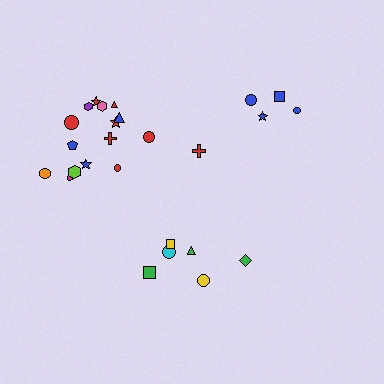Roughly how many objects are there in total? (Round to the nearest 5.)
Roughly 25 objects in total.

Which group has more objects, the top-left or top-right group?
The top-left group.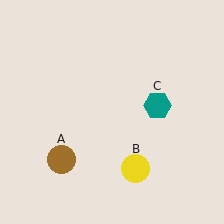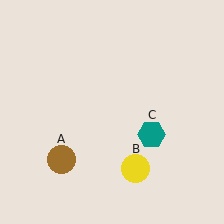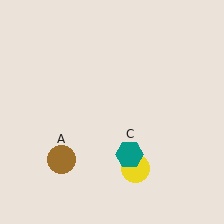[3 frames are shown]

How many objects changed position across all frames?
1 object changed position: teal hexagon (object C).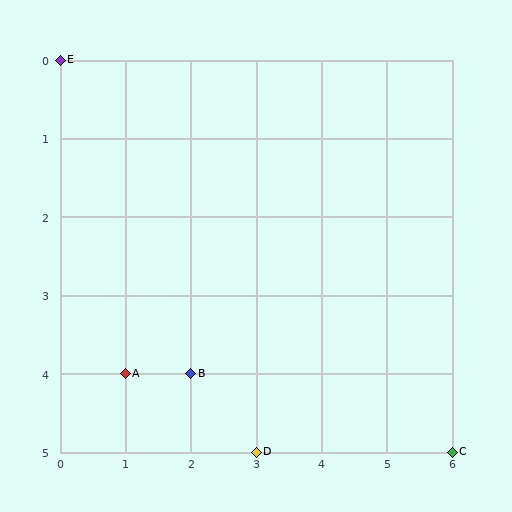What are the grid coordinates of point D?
Point D is at grid coordinates (3, 5).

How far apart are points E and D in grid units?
Points E and D are 3 columns and 5 rows apart (about 5.8 grid units diagonally).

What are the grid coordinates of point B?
Point B is at grid coordinates (2, 4).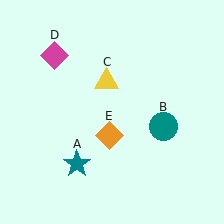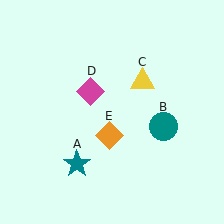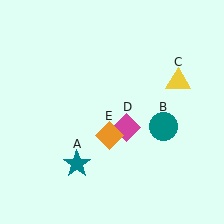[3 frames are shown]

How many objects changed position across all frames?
2 objects changed position: yellow triangle (object C), magenta diamond (object D).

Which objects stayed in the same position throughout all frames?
Teal star (object A) and teal circle (object B) and orange diamond (object E) remained stationary.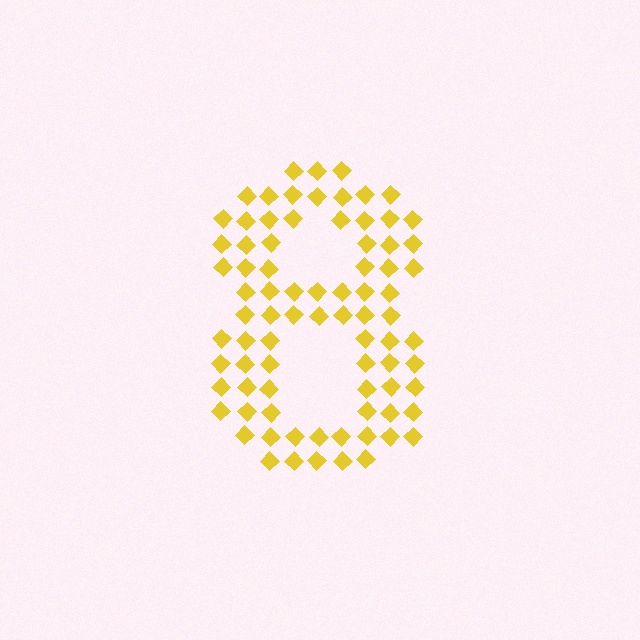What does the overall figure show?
The overall figure shows the digit 8.